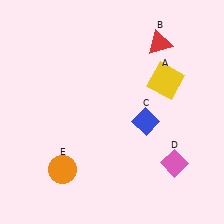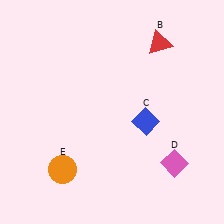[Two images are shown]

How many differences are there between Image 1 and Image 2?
There is 1 difference between the two images.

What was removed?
The yellow square (A) was removed in Image 2.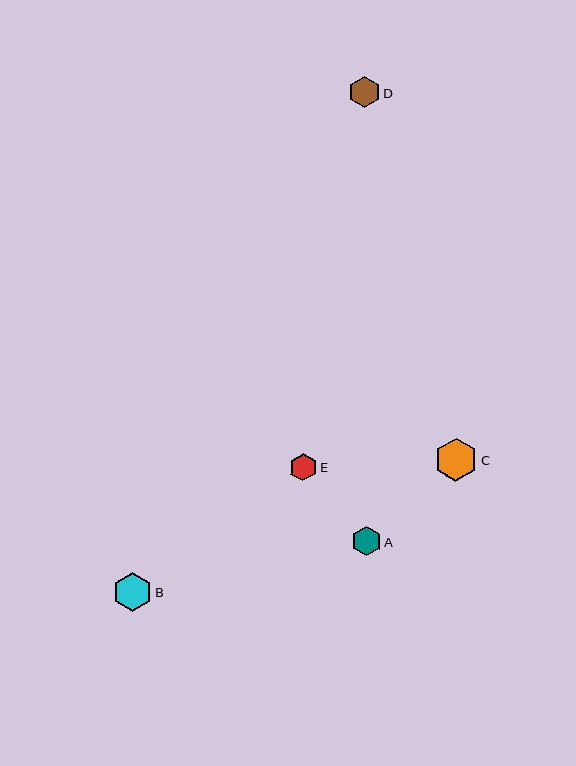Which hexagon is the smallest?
Hexagon E is the smallest with a size of approximately 27 pixels.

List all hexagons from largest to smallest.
From largest to smallest: C, B, D, A, E.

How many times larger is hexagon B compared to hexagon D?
Hexagon B is approximately 1.2 times the size of hexagon D.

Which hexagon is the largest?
Hexagon C is the largest with a size of approximately 43 pixels.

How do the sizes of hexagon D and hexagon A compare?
Hexagon D and hexagon A are approximately the same size.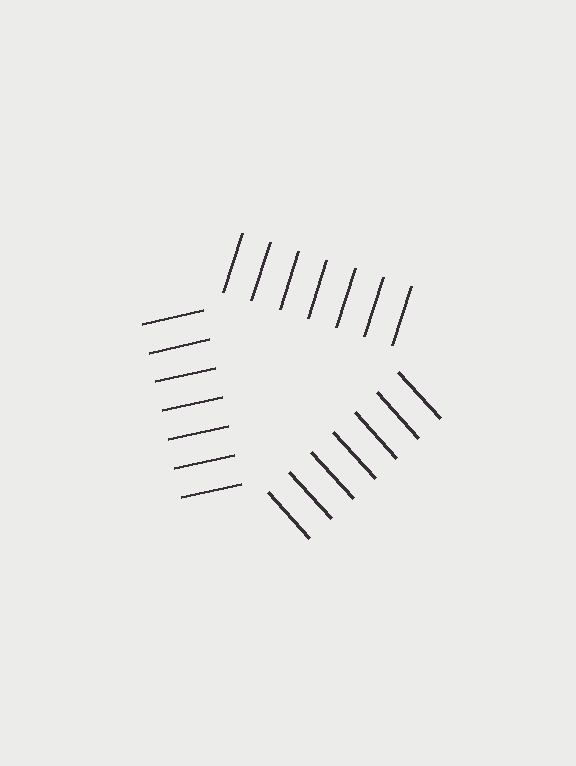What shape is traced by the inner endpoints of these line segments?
An illusory triangle — the line segments terminate on its edges but no continuous stroke is drawn.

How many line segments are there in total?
21 — 7 along each of the 3 edges.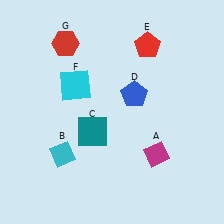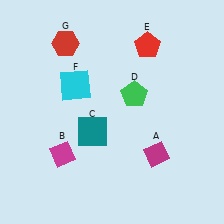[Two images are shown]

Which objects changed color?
B changed from cyan to magenta. D changed from blue to green.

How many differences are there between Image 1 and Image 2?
There are 2 differences between the two images.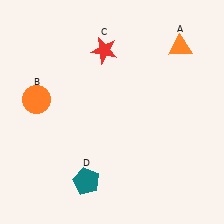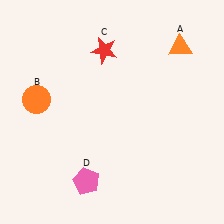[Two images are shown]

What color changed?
The pentagon (D) changed from teal in Image 1 to pink in Image 2.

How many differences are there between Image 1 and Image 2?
There is 1 difference between the two images.